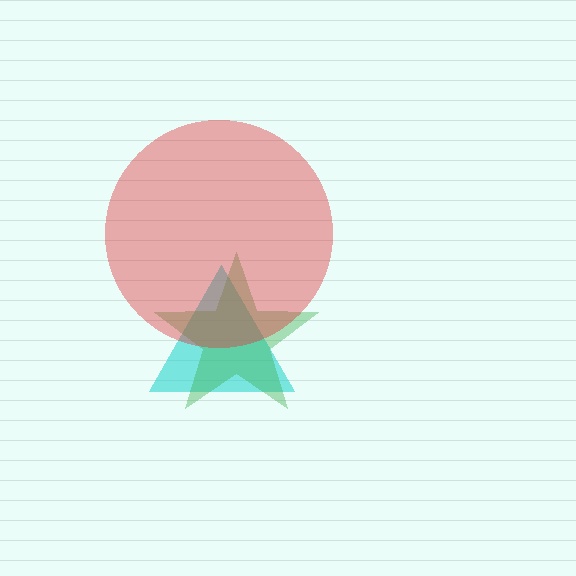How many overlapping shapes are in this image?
There are 3 overlapping shapes in the image.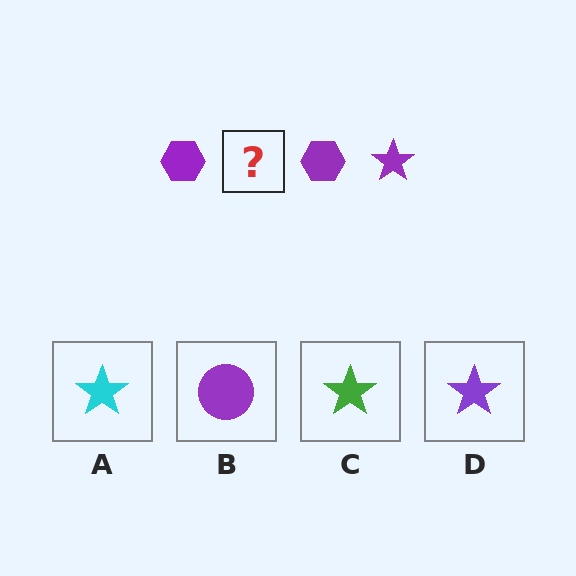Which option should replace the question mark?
Option D.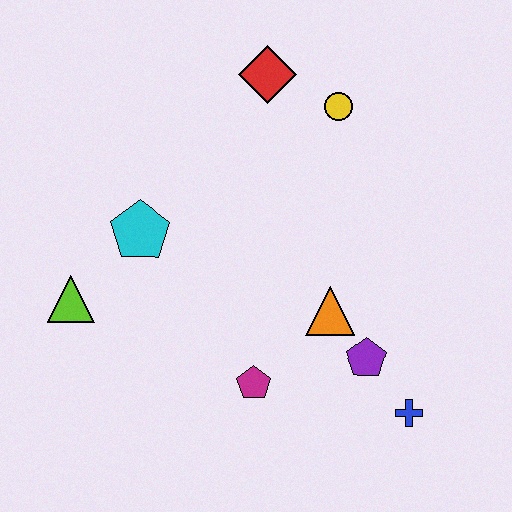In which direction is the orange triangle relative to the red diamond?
The orange triangle is below the red diamond.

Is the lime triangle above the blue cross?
Yes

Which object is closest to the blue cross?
The purple pentagon is closest to the blue cross.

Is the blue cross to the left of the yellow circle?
No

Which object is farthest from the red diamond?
The blue cross is farthest from the red diamond.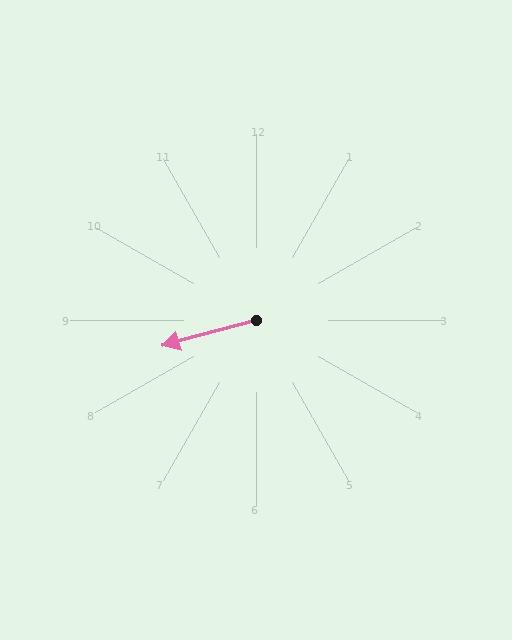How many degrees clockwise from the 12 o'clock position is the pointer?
Approximately 255 degrees.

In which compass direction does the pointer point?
West.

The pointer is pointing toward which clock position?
Roughly 8 o'clock.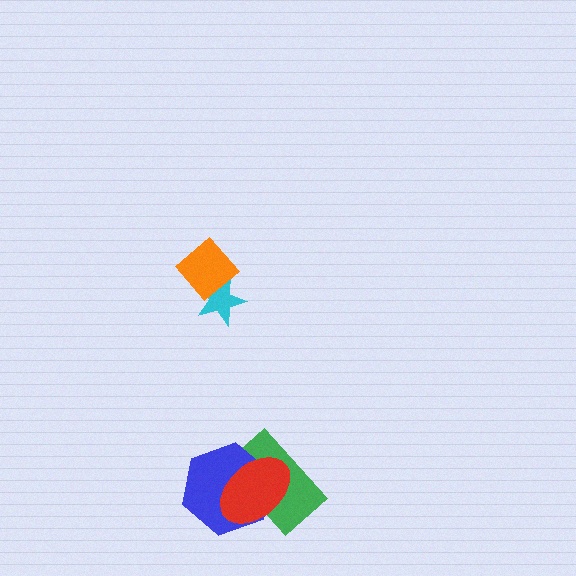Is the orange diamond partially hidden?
No, no other shape covers it.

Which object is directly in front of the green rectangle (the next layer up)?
The blue hexagon is directly in front of the green rectangle.